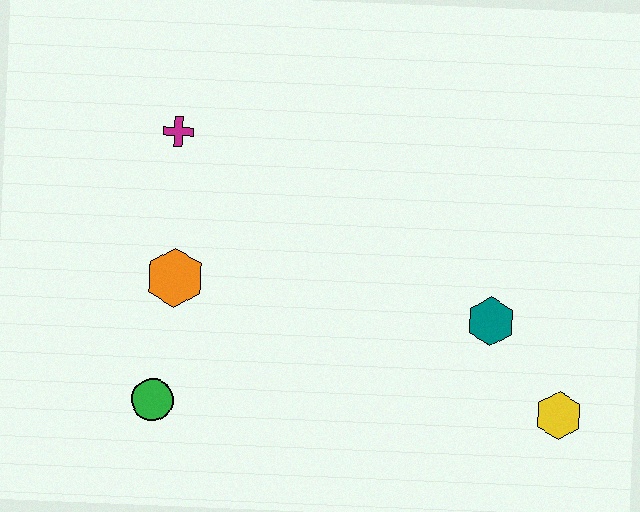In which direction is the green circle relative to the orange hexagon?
The green circle is below the orange hexagon.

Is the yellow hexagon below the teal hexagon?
Yes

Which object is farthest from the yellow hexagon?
The magenta cross is farthest from the yellow hexagon.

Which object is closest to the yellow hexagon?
The teal hexagon is closest to the yellow hexagon.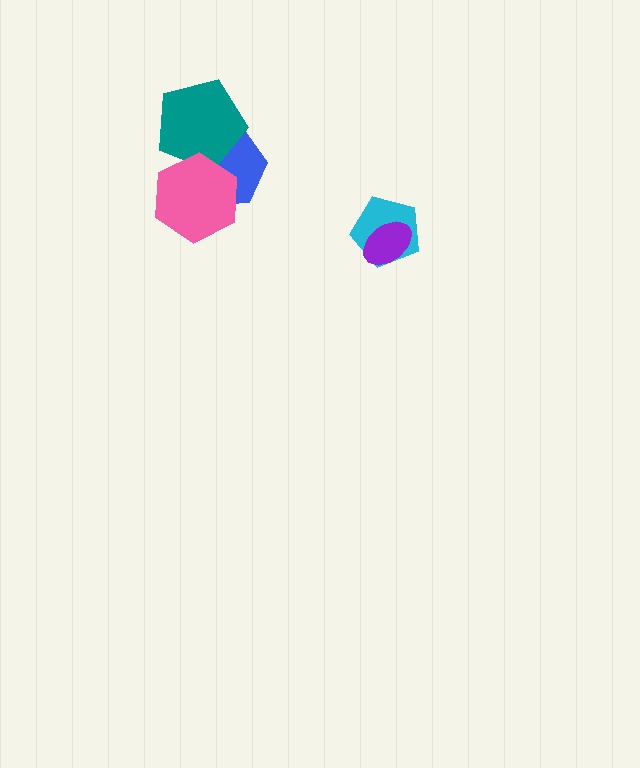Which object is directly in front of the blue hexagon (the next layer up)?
The teal pentagon is directly in front of the blue hexagon.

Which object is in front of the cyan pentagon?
The purple ellipse is in front of the cyan pentagon.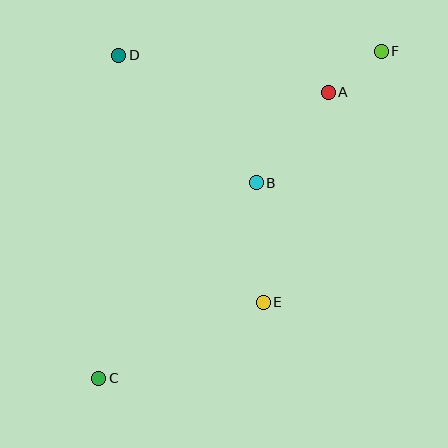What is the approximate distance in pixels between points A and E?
The distance between A and E is approximately 220 pixels.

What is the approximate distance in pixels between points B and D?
The distance between B and D is approximately 188 pixels.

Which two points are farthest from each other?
Points C and F are farthest from each other.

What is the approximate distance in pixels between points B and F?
The distance between B and F is approximately 181 pixels.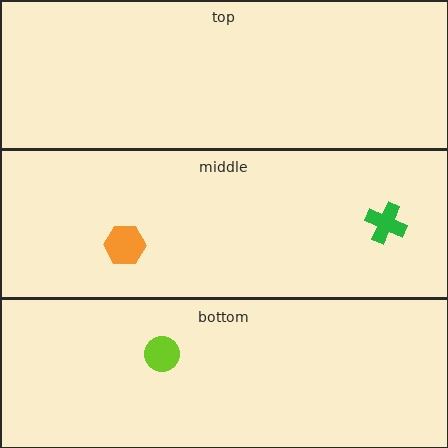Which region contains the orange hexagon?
The middle region.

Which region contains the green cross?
The middle region.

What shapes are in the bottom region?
The lime circle.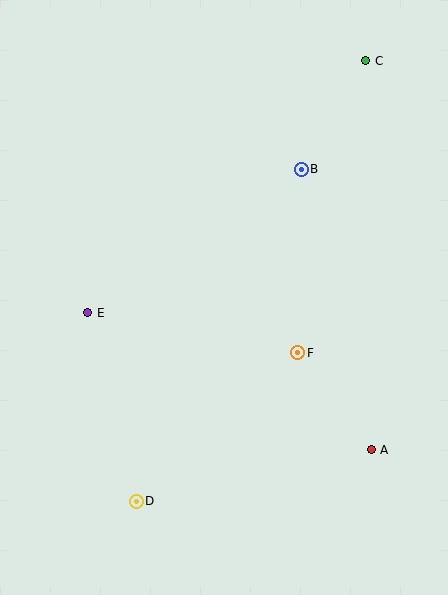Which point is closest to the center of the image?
Point F at (298, 353) is closest to the center.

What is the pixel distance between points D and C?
The distance between D and C is 496 pixels.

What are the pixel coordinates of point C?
Point C is at (366, 61).